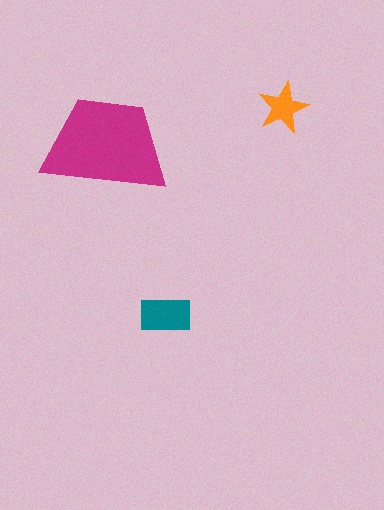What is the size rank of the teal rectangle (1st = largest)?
2nd.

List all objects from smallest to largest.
The orange star, the teal rectangle, the magenta trapezoid.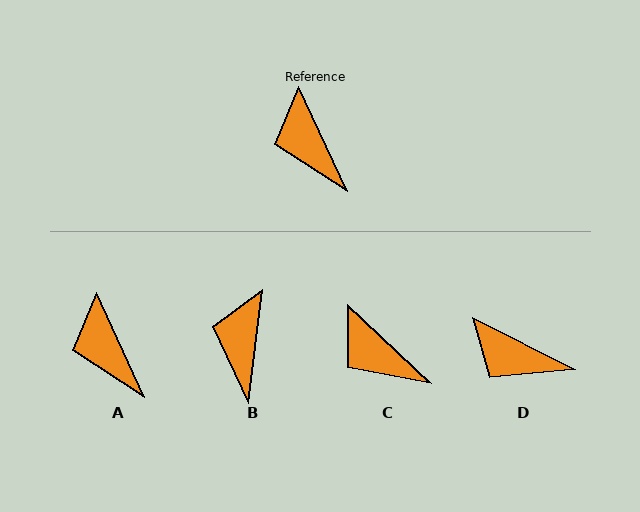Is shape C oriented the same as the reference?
No, it is off by about 22 degrees.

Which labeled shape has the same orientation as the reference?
A.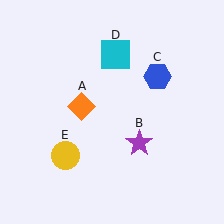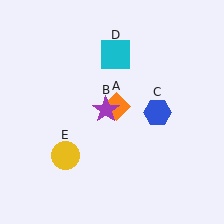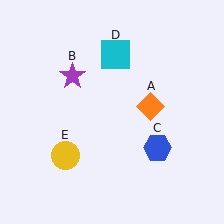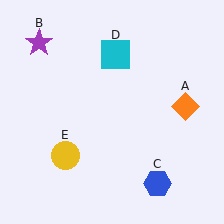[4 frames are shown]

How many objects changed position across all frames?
3 objects changed position: orange diamond (object A), purple star (object B), blue hexagon (object C).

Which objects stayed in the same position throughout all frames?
Cyan square (object D) and yellow circle (object E) remained stationary.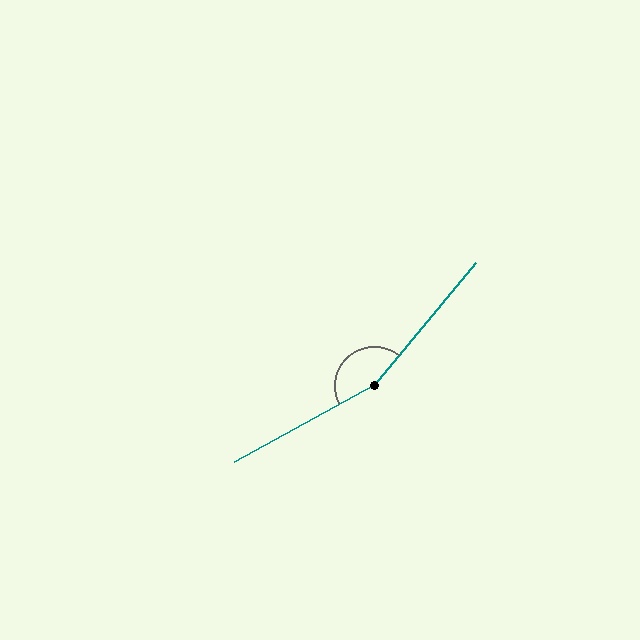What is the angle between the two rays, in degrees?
Approximately 158 degrees.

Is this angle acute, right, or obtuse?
It is obtuse.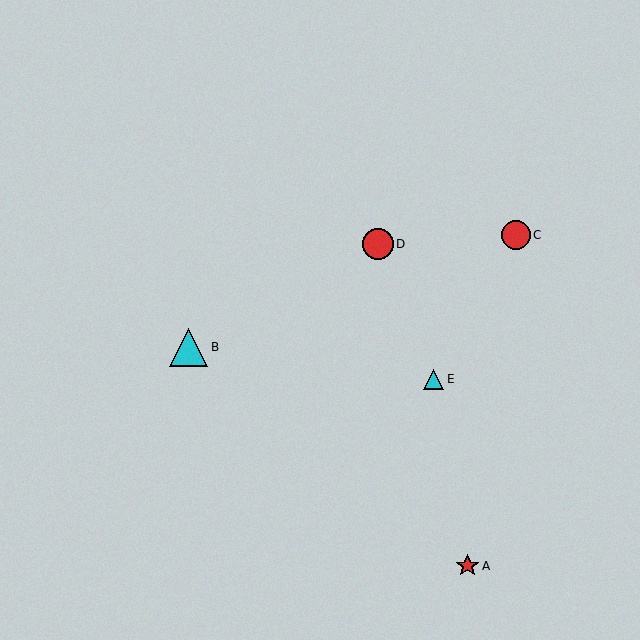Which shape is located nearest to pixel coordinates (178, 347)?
The cyan triangle (labeled B) at (189, 347) is nearest to that location.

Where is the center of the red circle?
The center of the red circle is at (378, 244).